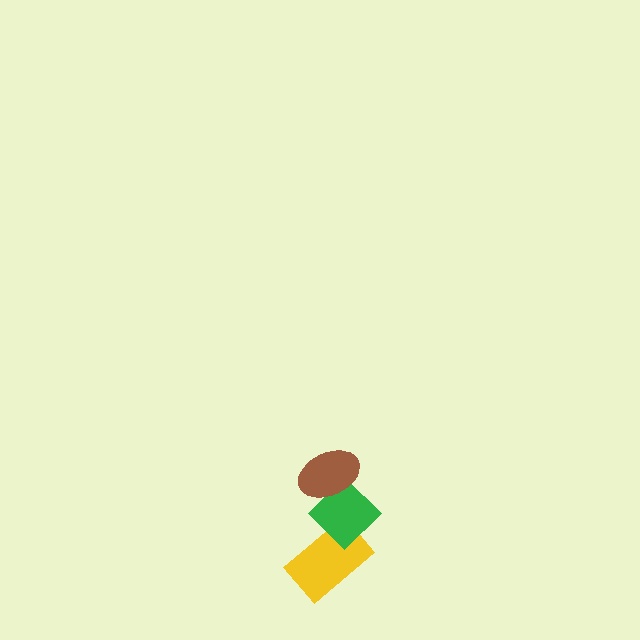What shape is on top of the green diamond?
The brown ellipse is on top of the green diamond.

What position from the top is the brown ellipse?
The brown ellipse is 1st from the top.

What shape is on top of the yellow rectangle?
The green diamond is on top of the yellow rectangle.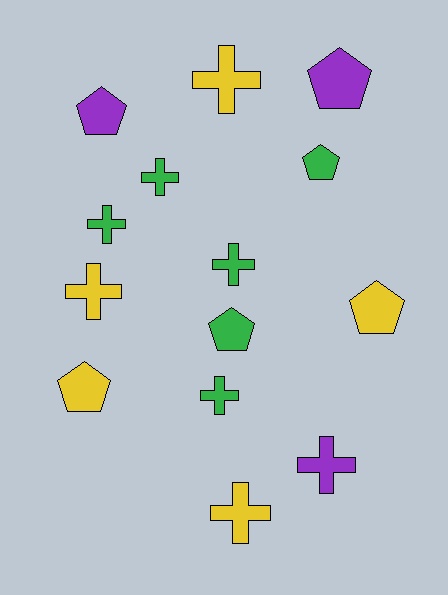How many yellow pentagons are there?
There are 2 yellow pentagons.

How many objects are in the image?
There are 14 objects.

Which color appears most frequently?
Green, with 6 objects.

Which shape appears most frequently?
Cross, with 8 objects.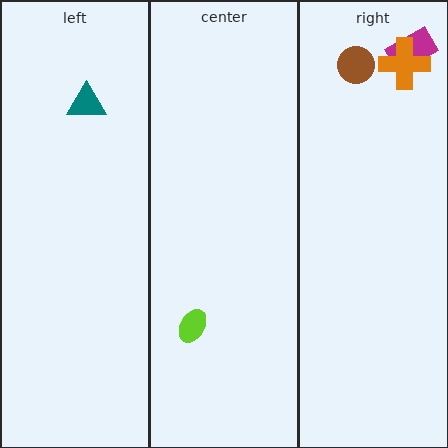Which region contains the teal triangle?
The left region.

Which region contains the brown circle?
The right region.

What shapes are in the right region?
The magenta rectangle, the orange cross, the brown circle.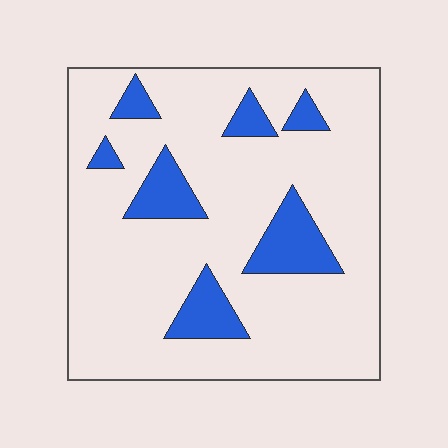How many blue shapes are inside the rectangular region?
7.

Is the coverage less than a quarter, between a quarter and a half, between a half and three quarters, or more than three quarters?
Less than a quarter.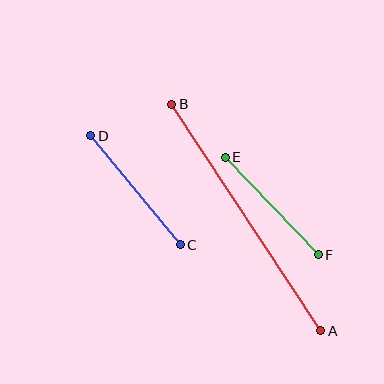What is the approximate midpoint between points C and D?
The midpoint is at approximately (135, 190) pixels.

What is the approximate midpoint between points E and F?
The midpoint is at approximately (272, 206) pixels.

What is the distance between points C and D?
The distance is approximately 141 pixels.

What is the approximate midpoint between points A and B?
The midpoint is at approximately (246, 218) pixels.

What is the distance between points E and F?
The distance is approximately 135 pixels.